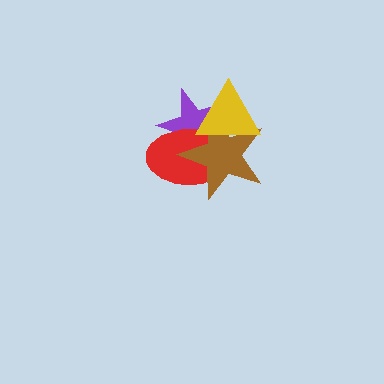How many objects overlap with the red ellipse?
3 objects overlap with the red ellipse.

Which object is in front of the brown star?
The yellow triangle is in front of the brown star.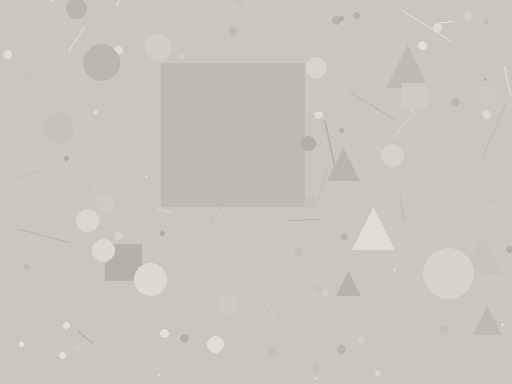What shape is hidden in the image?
A square is hidden in the image.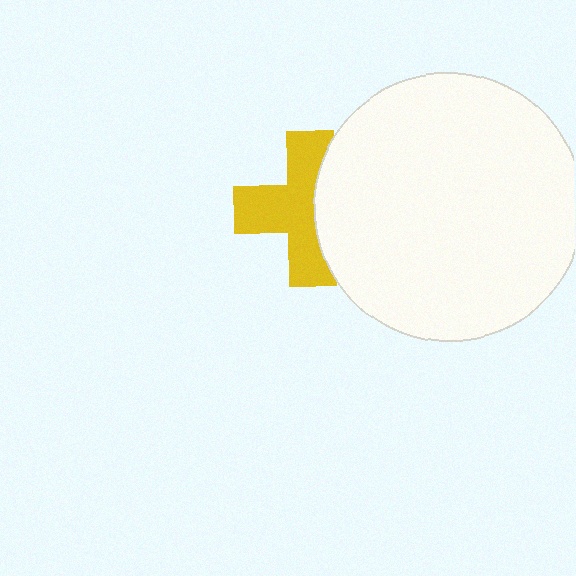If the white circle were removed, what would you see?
You would see the complete yellow cross.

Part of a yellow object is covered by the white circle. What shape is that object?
It is a cross.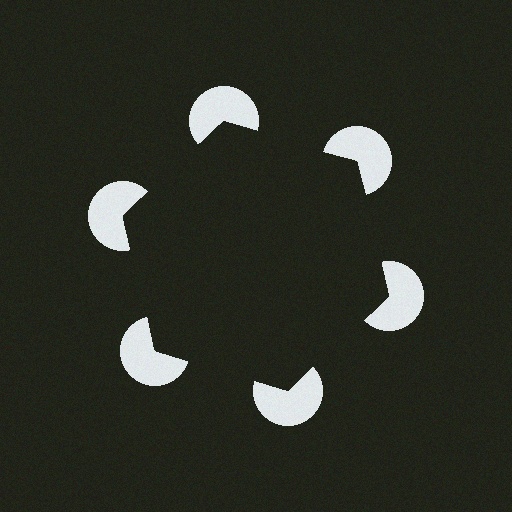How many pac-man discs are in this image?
There are 6 — one at each vertex of the illusory hexagon.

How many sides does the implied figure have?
6 sides.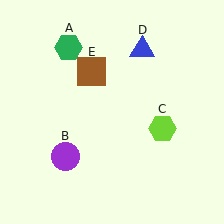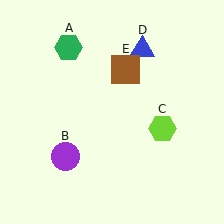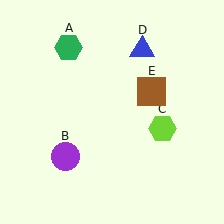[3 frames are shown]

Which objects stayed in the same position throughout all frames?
Green hexagon (object A) and purple circle (object B) and lime hexagon (object C) and blue triangle (object D) remained stationary.